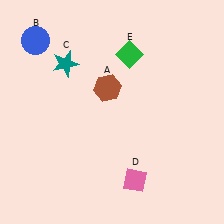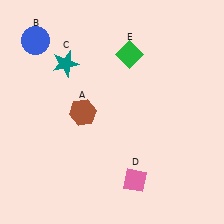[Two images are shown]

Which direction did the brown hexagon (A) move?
The brown hexagon (A) moved down.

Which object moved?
The brown hexagon (A) moved down.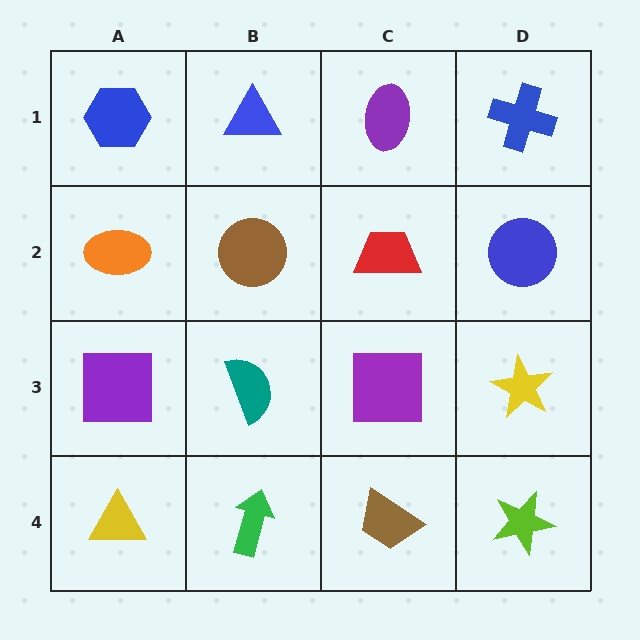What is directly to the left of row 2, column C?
A brown circle.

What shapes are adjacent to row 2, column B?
A blue triangle (row 1, column B), a teal semicircle (row 3, column B), an orange ellipse (row 2, column A), a red trapezoid (row 2, column C).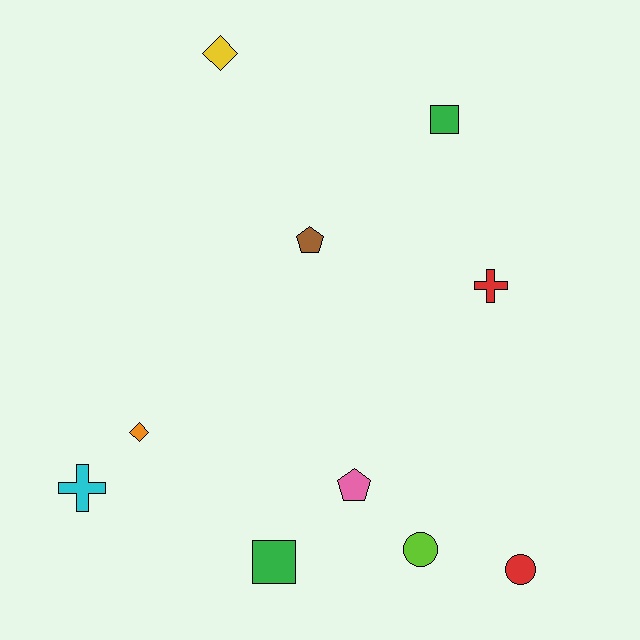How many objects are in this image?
There are 10 objects.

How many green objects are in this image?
There are 2 green objects.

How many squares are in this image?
There are 2 squares.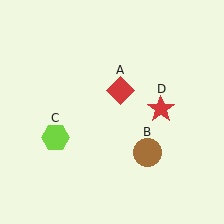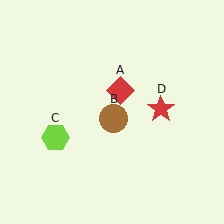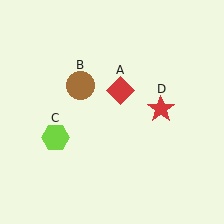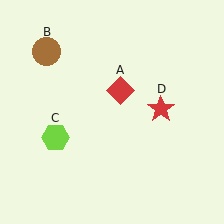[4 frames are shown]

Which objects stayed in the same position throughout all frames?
Red diamond (object A) and lime hexagon (object C) and red star (object D) remained stationary.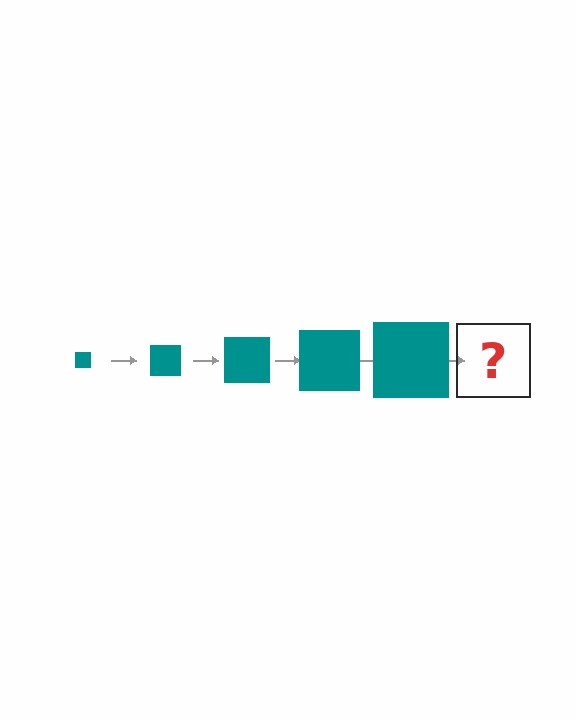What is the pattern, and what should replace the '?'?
The pattern is that the square gets progressively larger each step. The '?' should be a teal square, larger than the previous one.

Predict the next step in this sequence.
The next step is a teal square, larger than the previous one.